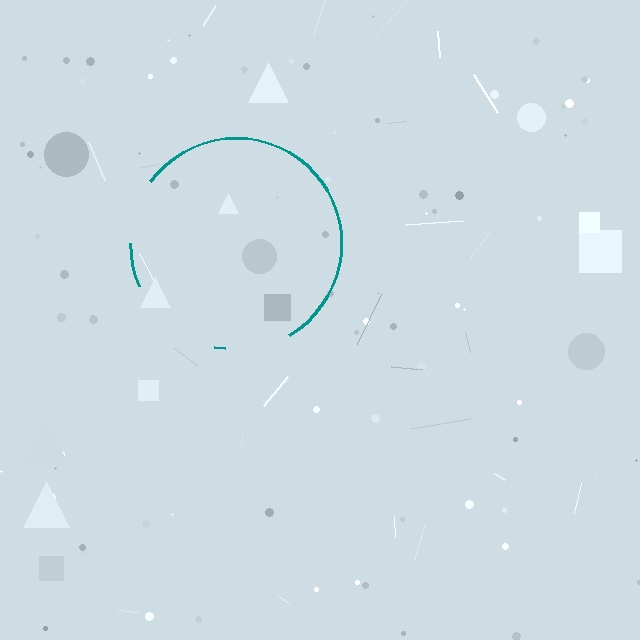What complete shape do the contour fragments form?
The contour fragments form a circle.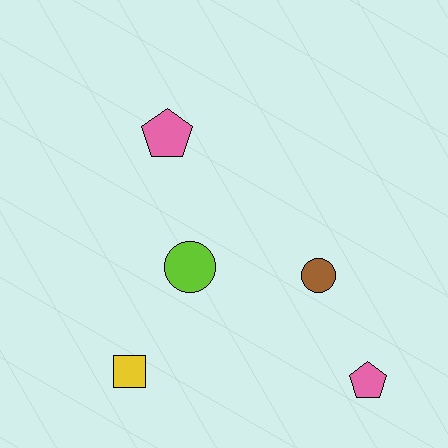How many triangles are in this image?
There are no triangles.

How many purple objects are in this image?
There are no purple objects.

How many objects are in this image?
There are 5 objects.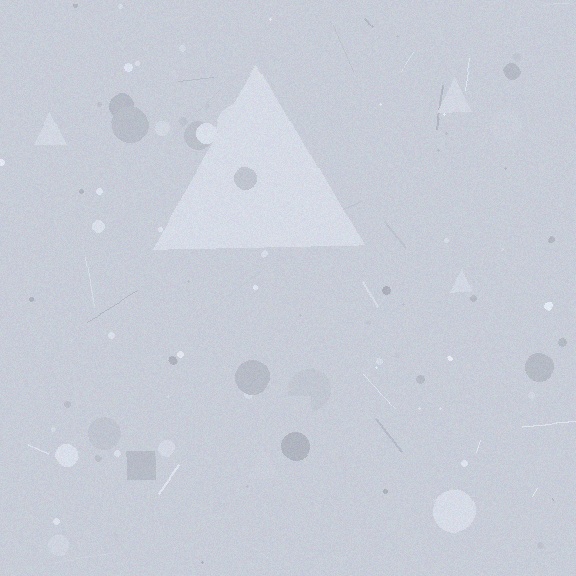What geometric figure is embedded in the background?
A triangle is embedded in the background.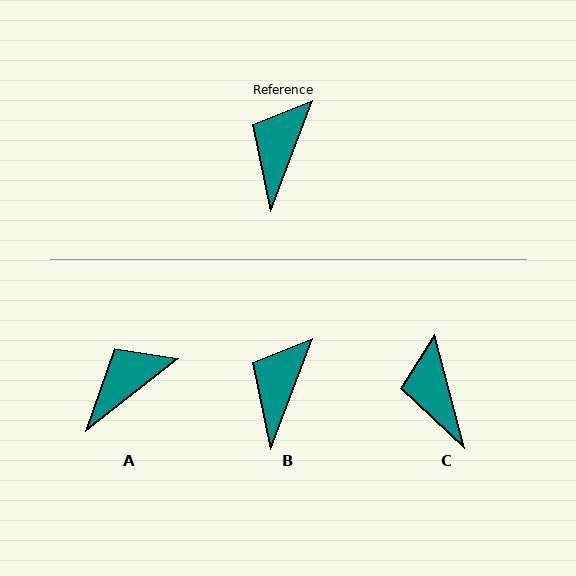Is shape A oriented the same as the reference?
No, it is off by about 31 degrees.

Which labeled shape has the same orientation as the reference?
B.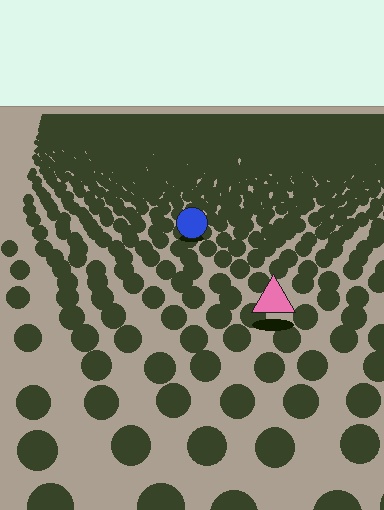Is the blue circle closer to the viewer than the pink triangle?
No. The pink triangle is closer — you can tell from the texture gradient: the ground texture is coarser near it.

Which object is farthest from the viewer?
The blue circle is farthest from the viewer. It appears smaller and the ground texture around it is denser.